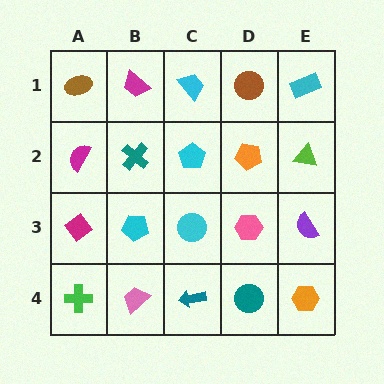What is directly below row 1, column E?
A lime triangle.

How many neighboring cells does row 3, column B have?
4.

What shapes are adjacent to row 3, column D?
An orange pentagon (row 2, column D), a teal circle (row 4, column D), a cyan circle (row 3, column C), a purple semicircle (row 3, column E).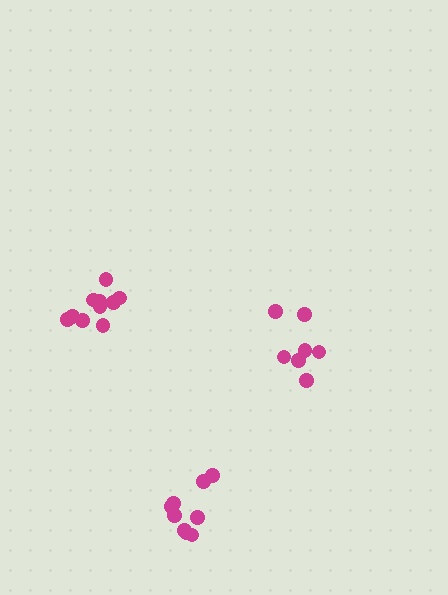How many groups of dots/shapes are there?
There are 3 groups.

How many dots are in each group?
Group 1: 7 dots, Group 2: 10 dots, Group 3: 9 dots (26 total).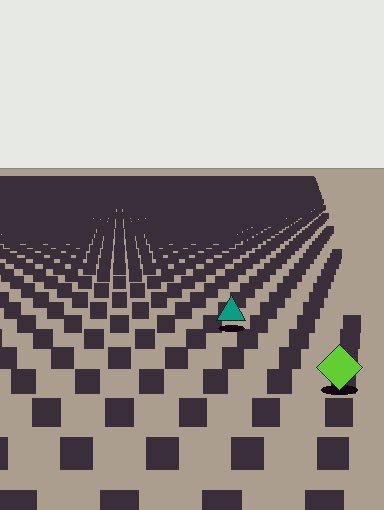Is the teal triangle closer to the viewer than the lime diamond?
No. The lime diamond is closer — you can tell from the texture gradient: the ground texture is coarser near it.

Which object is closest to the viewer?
The lime diamond is closest. The texture marks near it are larger and more spread out.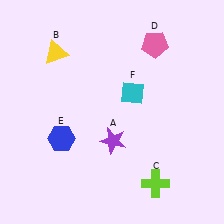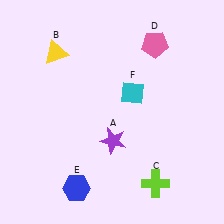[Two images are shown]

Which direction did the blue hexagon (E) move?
The blue hexagon (E) moved down.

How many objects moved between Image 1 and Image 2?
1 object moved between the two images.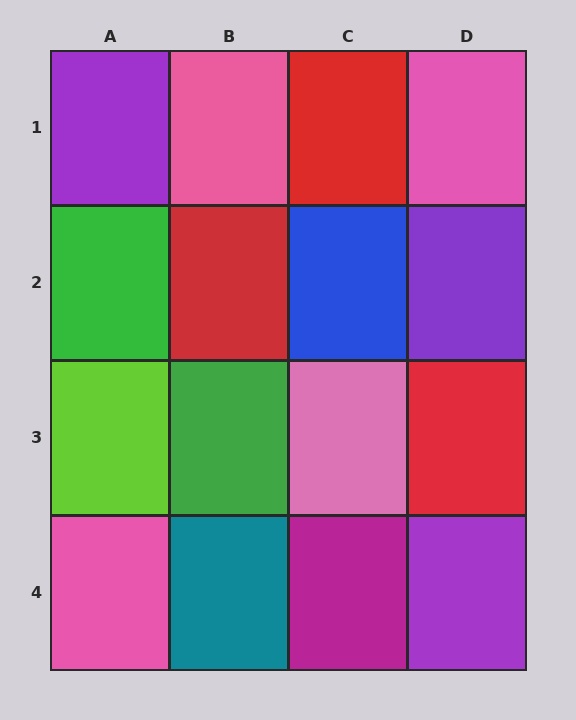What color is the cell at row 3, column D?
Red.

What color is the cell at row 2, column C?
Blue.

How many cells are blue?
1 cell is blue.